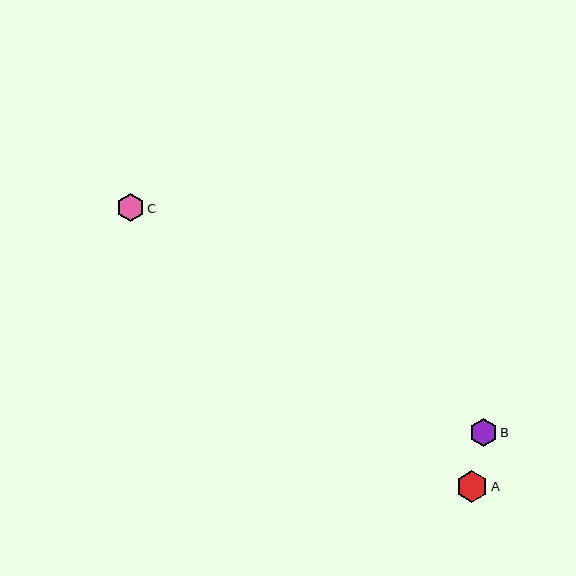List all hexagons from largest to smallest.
From largest to smallest: A, B, C.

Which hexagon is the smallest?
Hexagon C is the smallest with a size of approximately 28 pixels.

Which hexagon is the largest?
Hexagon A is the largest with a size of approximately 32 pixels.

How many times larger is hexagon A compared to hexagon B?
Hexagon A is approximately 1.1 times the size of hexagon B.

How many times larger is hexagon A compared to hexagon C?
Hexagon A is approximately 1.2 times the size of hexagon C.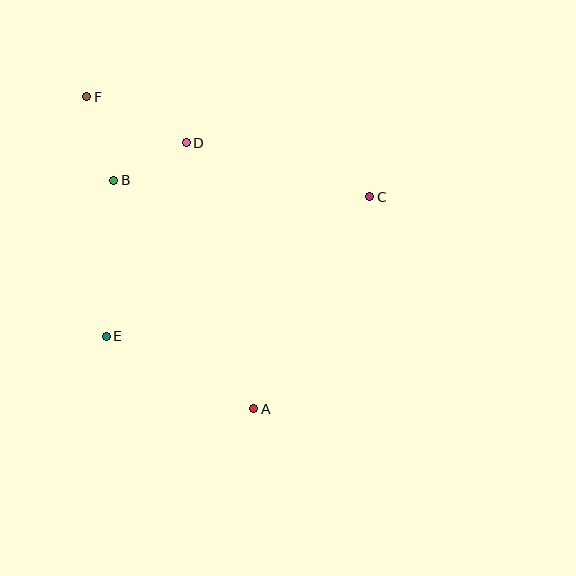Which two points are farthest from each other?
Points A and F are farthest from each other.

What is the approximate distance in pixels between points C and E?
The distance between C and E is approximately 298 pixels.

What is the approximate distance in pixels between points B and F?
The distance between B and F is approximately 88 pixels.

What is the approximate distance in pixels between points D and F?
The distance between D and F is approximately 109 pixels.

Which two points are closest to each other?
Points B and D are closest to each other.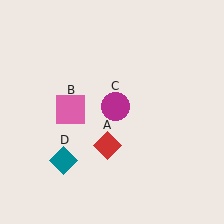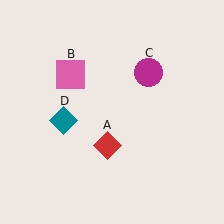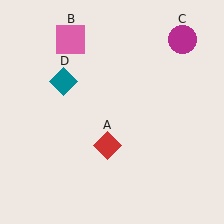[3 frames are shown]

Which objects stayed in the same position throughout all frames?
Red diamond (object A) remained stationary.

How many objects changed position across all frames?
3 objects changed position: pink square (object B), magenta circle (object C), teal diamond (object D).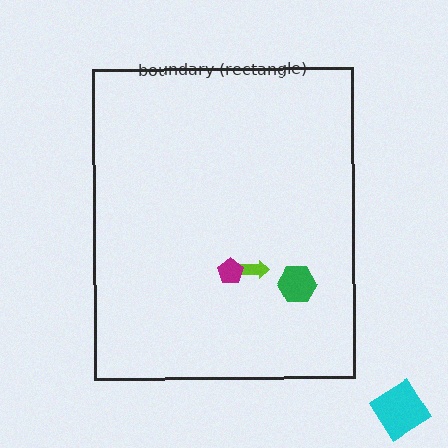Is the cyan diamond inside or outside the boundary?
Outside.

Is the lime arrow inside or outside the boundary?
Inside.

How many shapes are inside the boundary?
3 inside, 1 outside.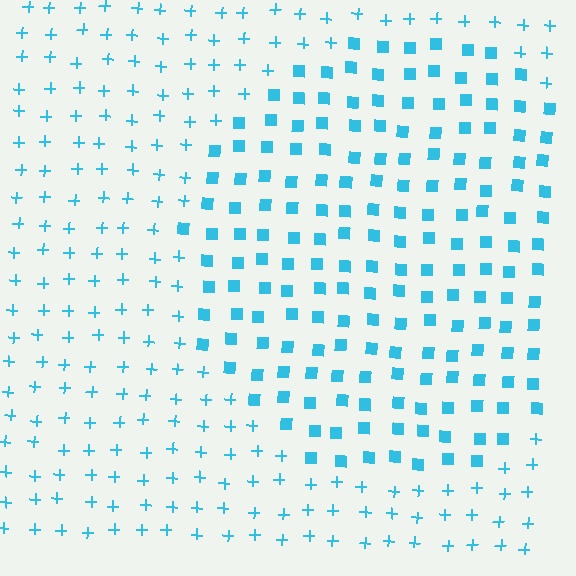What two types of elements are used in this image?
The image uses squares inside the circle region and plus signs outside it.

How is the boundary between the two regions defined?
The boundary is defined by a change in element shape: squares inside vs. plus signs outside. All elements share the same color and spacing.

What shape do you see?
I see a circle.